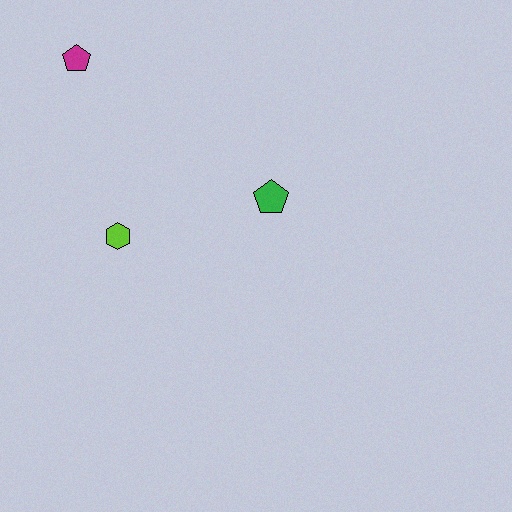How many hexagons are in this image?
There is 1 hexagon.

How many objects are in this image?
There are 3 objects.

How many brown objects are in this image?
There are no brown objects.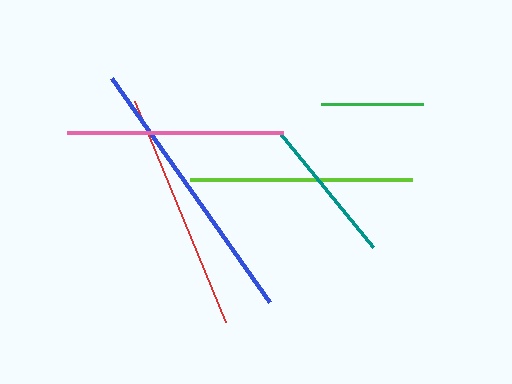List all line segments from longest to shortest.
From longest to shortest: blue, red, lime, pink, teal, green.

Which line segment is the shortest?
The green line is the shortest at approximately 101 pixels.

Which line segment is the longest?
The blue line is the longest at approximately 275 pixels.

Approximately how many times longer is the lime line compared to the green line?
The lime line is approximately 2.2 times the length of the green line.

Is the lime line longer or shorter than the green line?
The lime line is longer than the green line.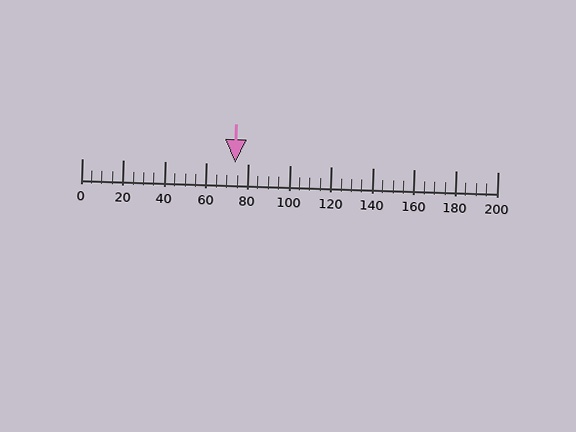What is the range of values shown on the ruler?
The ruler shows values from 0 to 200.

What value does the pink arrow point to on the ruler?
The pink arrow points to approximately 74.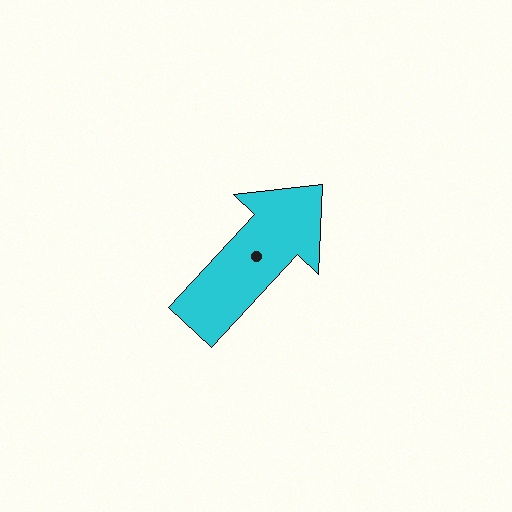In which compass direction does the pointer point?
Northeast.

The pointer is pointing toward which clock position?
Roughly 1 o'clock.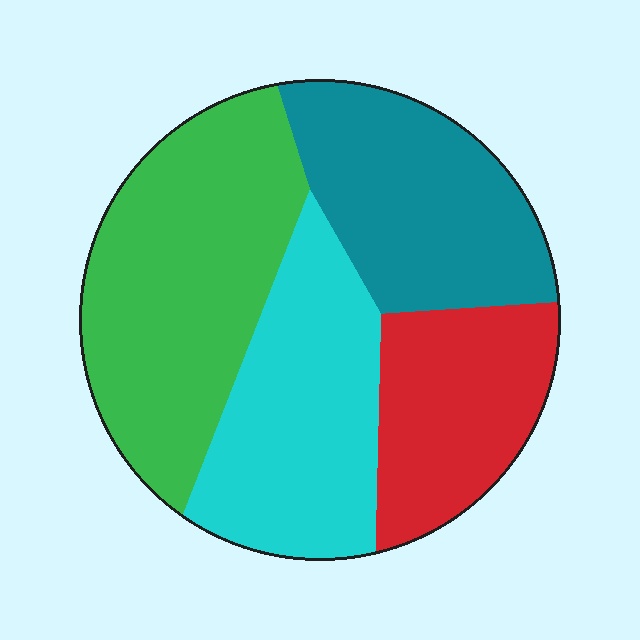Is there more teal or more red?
Teal.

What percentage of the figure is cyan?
Cyan takes up about one quarter (1/4) of the figure.